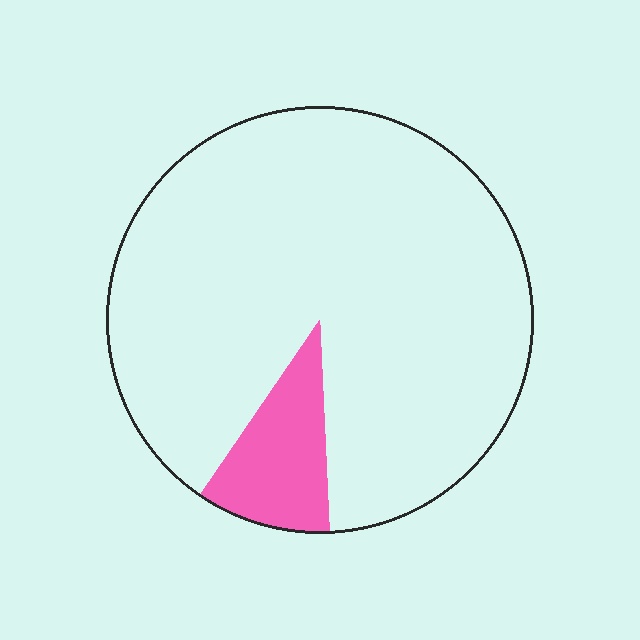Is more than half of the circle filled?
No.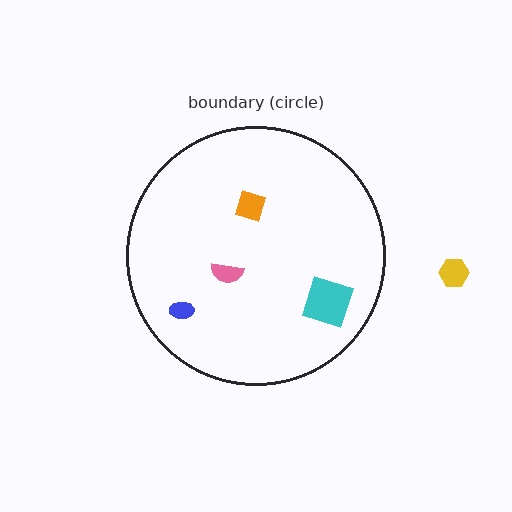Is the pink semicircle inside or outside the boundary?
Inside.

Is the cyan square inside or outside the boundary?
Inside.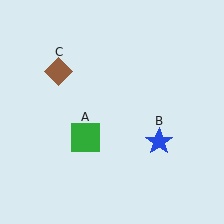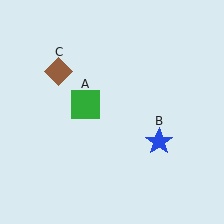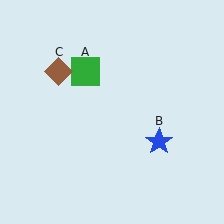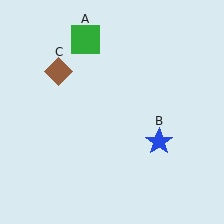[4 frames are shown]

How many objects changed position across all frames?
1 object changed position: green square (object A).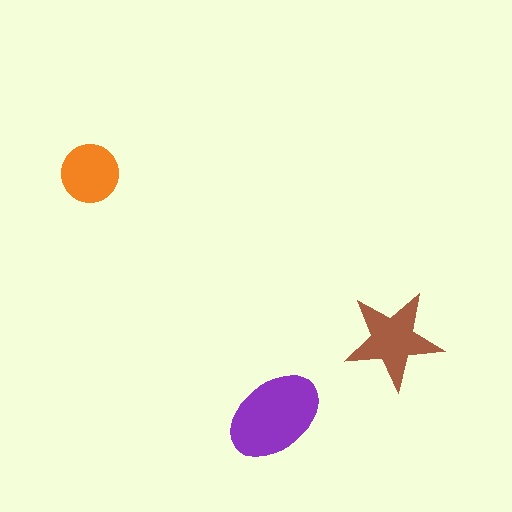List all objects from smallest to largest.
The orange circle, the brown star, the purple ellipse.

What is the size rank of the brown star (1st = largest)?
2nd.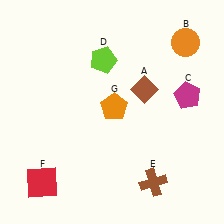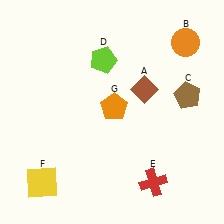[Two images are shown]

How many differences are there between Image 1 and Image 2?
There are 3 differences between the two images.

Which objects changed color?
C changed from magenta to brown. E changed from brown to red. F changed from red to yellow.